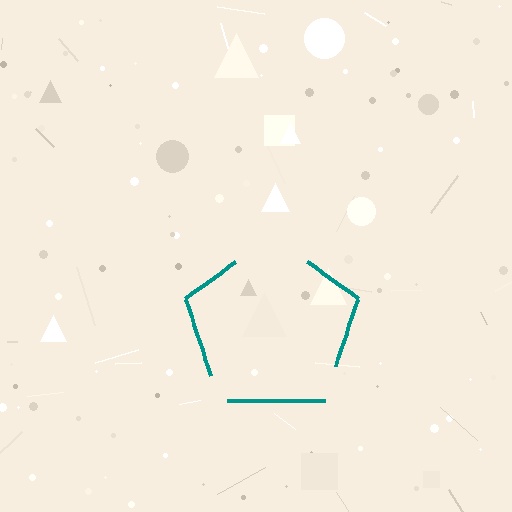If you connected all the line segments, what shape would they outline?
They would outline a pentagon.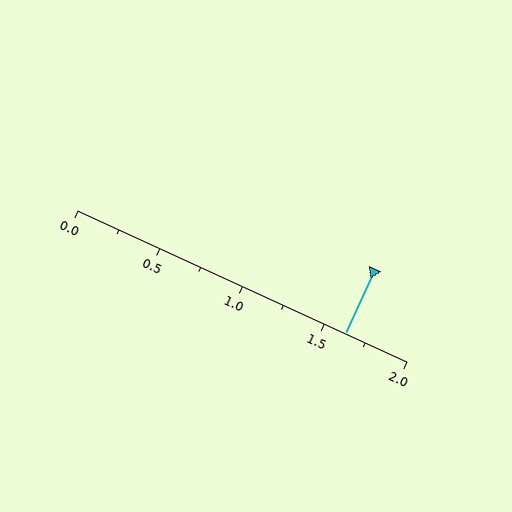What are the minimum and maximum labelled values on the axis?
The axis runs from 0.0 to 2.0.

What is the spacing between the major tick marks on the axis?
The major ticks are spaced 0.5 apart.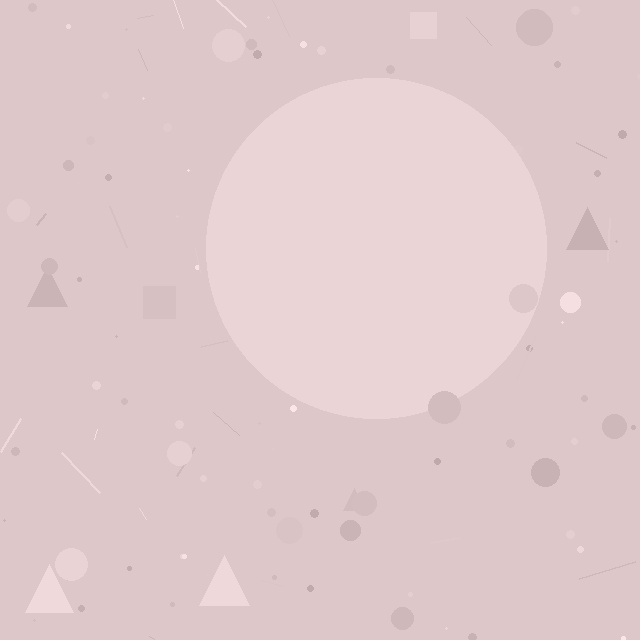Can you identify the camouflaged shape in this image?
The camouflaged shape is a circle.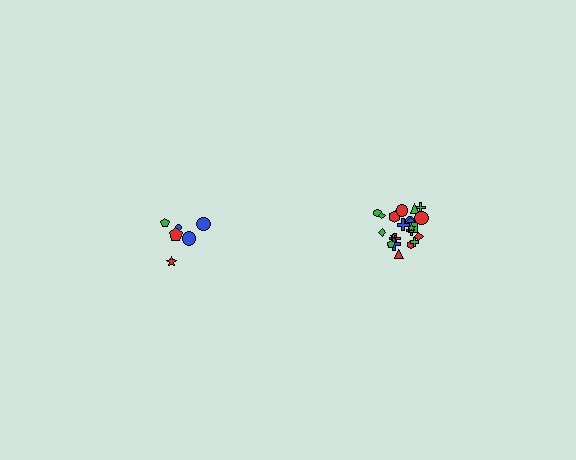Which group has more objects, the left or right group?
The right group.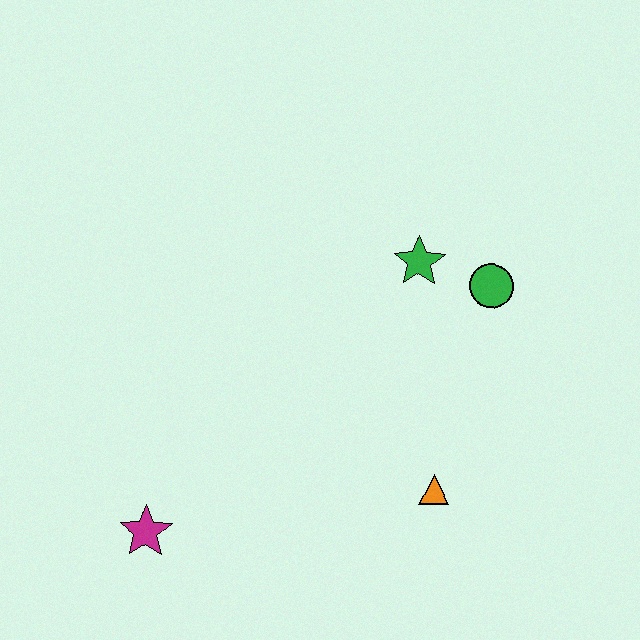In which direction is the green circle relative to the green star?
The green circle is to the right of the green star.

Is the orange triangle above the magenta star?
Yes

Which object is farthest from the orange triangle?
The magenta star is farthest from the orange triangle.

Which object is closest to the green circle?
The green star is closest to the green circle.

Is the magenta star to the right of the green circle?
No